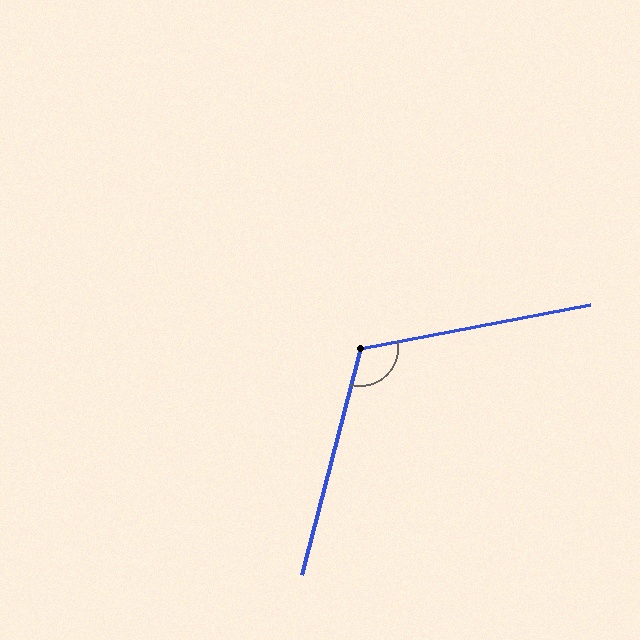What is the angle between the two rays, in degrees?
Approximately 115 degrees.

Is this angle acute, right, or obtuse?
It is obtuse.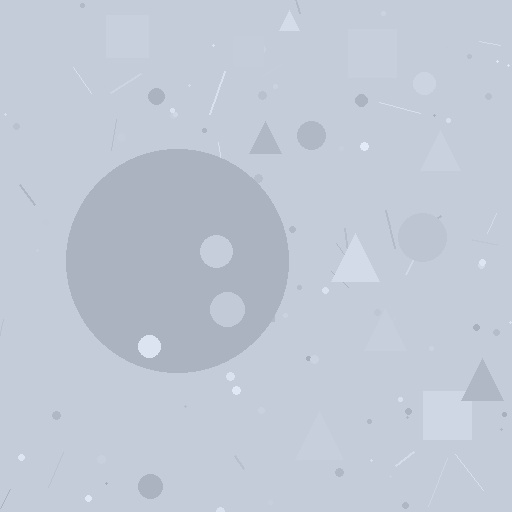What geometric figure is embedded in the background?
A circle is embedded in the background.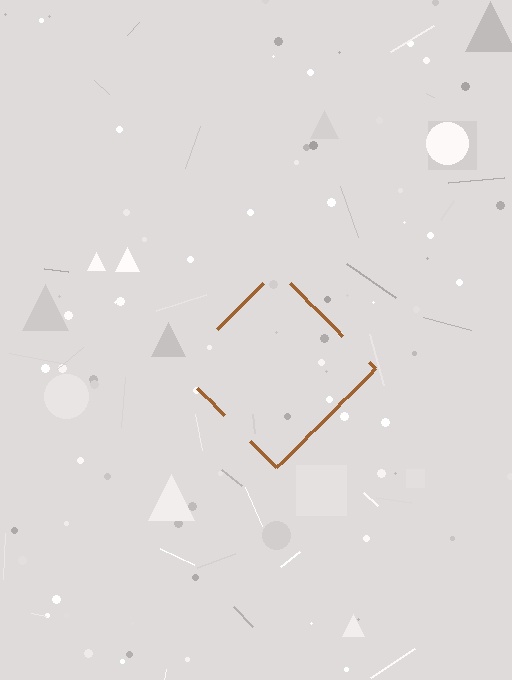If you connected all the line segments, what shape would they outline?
They would outline a diamond.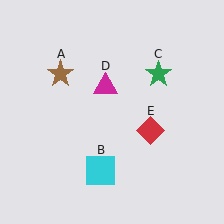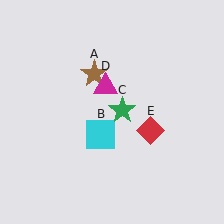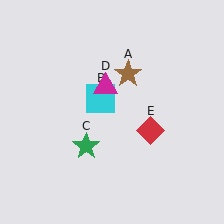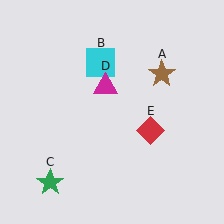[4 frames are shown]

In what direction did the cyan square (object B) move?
The cyan square (object B) moved up.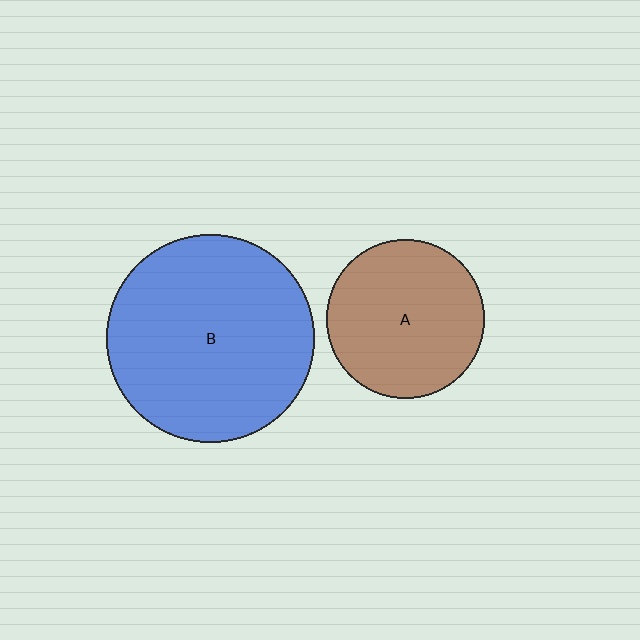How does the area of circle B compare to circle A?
Approximately 1.7 times.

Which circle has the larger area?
Circle B (blue).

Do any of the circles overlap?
No, none of the circles overlap.